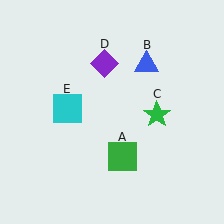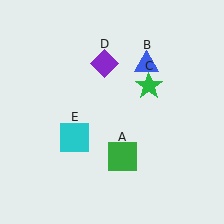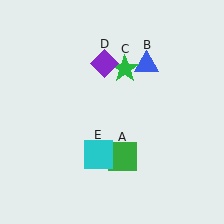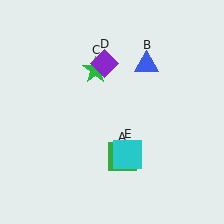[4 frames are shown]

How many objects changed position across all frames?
2 objects changed position: green star (object C), cyan square (object E).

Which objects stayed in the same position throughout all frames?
Green square (object A) and blue triangle (object B) and purple diamond (object D) remained stationary.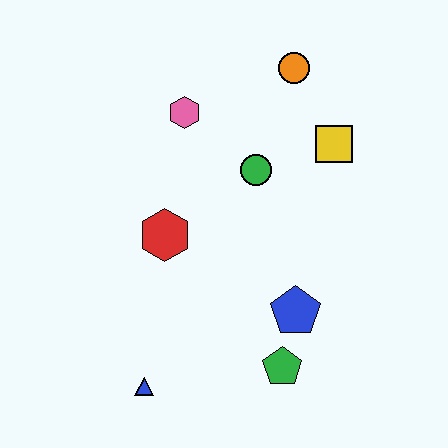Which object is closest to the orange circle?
The yellow square is closest to the orange circle.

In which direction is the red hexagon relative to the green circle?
The red hexagon is to the left of the green circle.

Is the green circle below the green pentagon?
No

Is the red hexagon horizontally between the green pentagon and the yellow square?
No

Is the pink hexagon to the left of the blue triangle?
No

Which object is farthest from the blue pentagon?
The orange circle is farthest from the blue pentagon.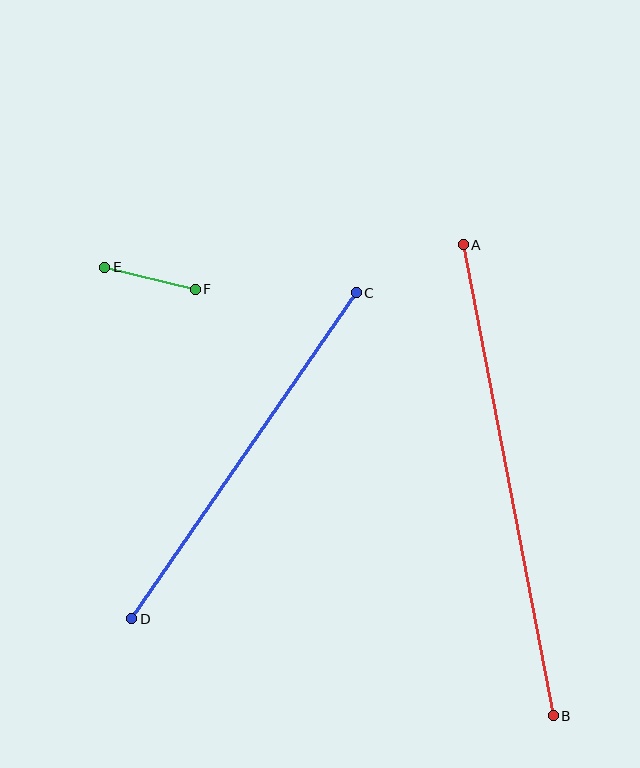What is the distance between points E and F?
The distance is approximately 93 pixels.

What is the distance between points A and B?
The distance is approximately 480 pixels.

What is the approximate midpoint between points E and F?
The midpoint is at approximately (150, 278) pixels.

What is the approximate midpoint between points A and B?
The midpoint is at approximately (508, 480) pixels.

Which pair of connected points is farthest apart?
Points A and B are farthest apart.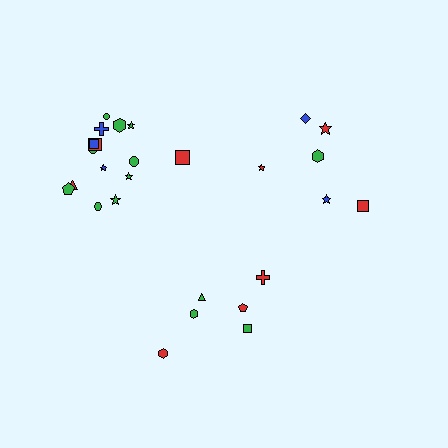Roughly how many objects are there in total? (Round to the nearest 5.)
Roughly 25 objects in total.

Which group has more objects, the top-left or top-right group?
The top-left group.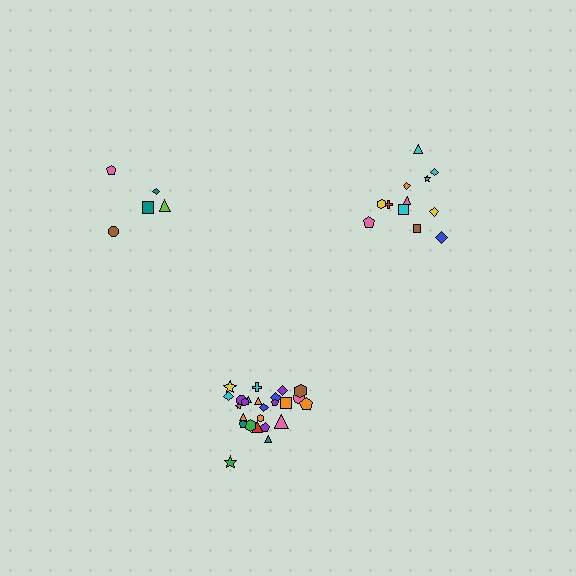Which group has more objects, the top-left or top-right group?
The top-right group.